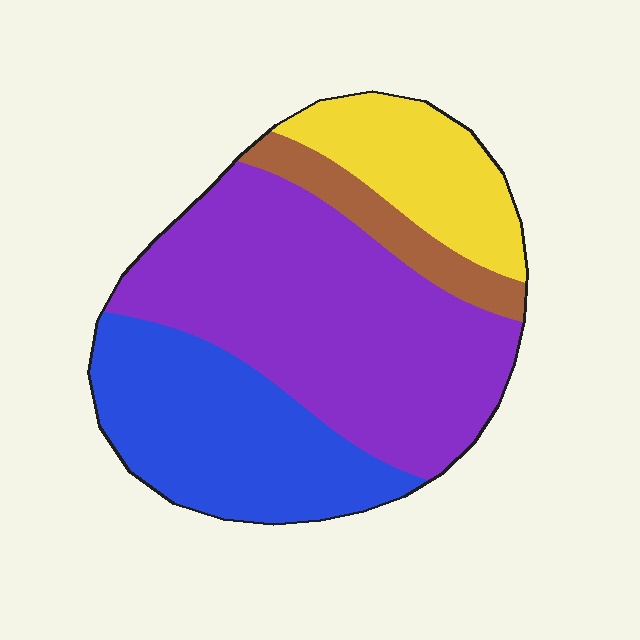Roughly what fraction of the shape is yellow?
Yellow covers 16% of the shape.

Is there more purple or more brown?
Purple.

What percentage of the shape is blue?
Blue takes up about one quarter (1/4) of the shape.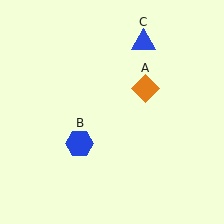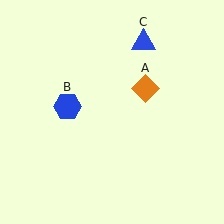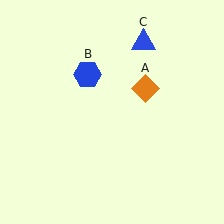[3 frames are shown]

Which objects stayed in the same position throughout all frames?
Orange diamond (object A) and blue triangle (object C) remained stationary.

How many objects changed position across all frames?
1 object changed position: blue hexagon (object B).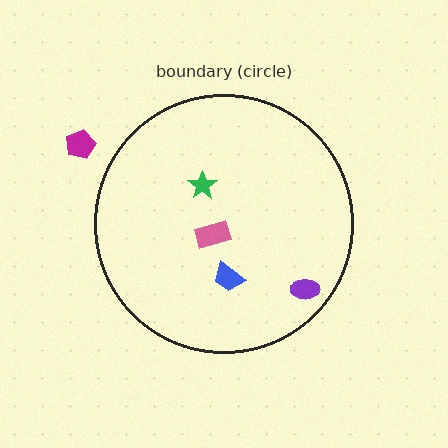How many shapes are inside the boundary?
4 inside, 1 outside.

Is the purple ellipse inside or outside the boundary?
Inside.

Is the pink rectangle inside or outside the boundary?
Inside.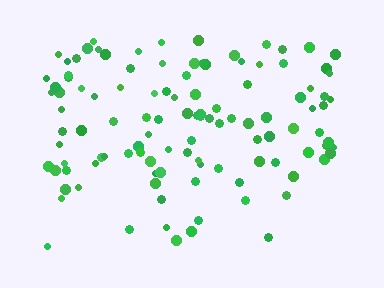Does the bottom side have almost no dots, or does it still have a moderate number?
Still a moderate number, just noticeably fewer than the top.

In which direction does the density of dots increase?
From bottom to top, with the top side densest.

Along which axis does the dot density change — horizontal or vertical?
Vertical.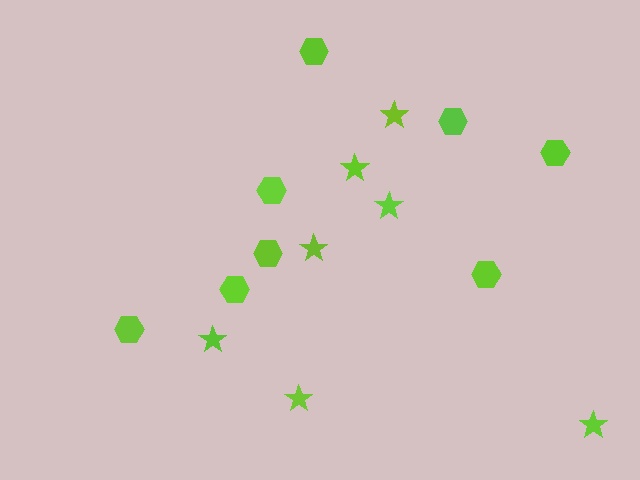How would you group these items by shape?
There are 2 groups: one group of hexagons (8) and one group of stars (7).